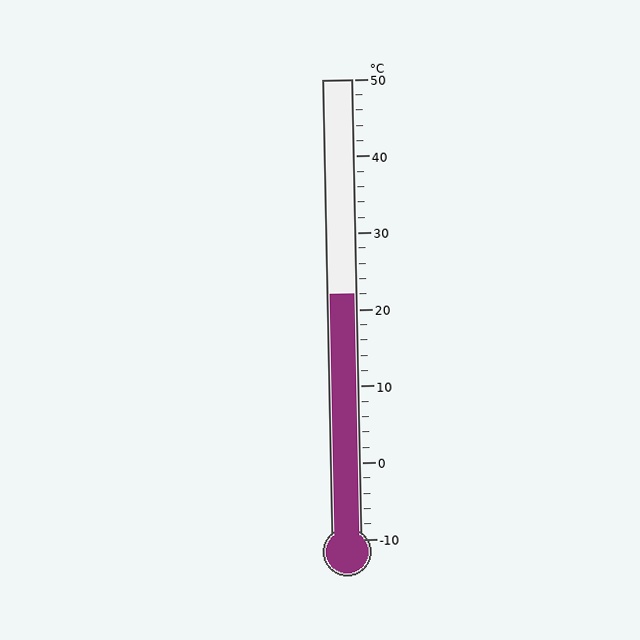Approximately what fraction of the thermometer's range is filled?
The thermometer is filled to approximately 55% of its range.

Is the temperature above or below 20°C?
The temperature is above 20°C.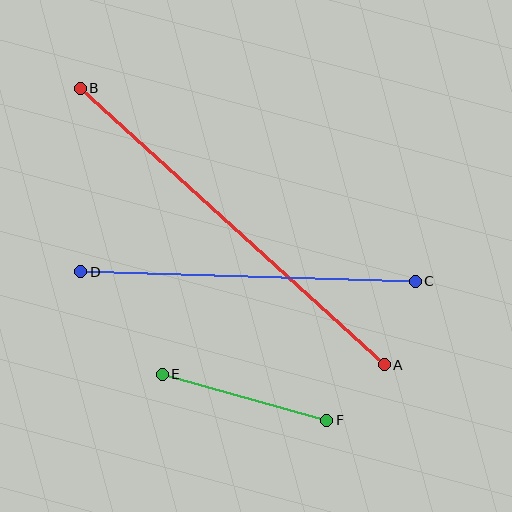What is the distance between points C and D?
The distance is approximately 335 pixels.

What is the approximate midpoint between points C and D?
The midpoint is at approximately (248, 276) pixels.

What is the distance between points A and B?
The distance is approximately 411 pixels.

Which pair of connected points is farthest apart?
Points A and B are farthest apart.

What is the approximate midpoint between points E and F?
The midpoint is at approximately (244, 397) pixels.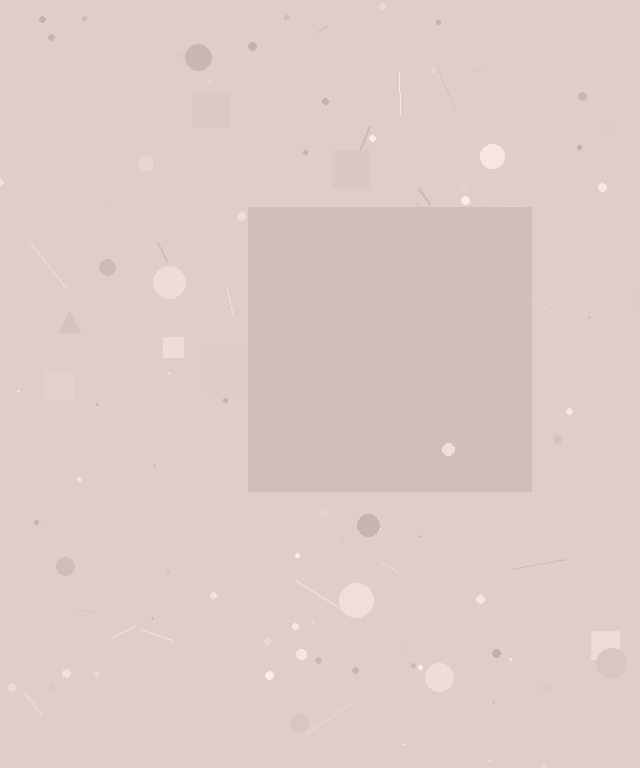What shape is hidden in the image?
A square is hidden in the image.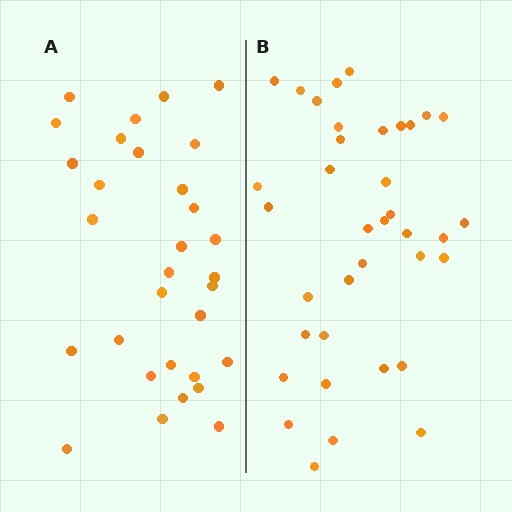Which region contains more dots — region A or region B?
Region B (the right region) has more dots.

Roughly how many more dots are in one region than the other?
Region B has about 6 more dots than region A.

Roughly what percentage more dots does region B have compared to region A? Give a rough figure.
About 20% more.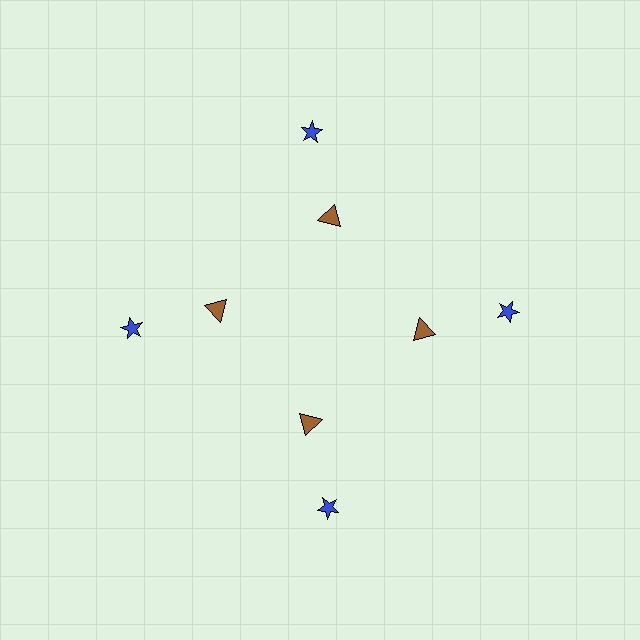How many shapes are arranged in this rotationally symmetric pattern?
There are 8 shapes, arranged in 4 groups of 2.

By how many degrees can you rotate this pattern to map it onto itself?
The pattern maps onto itself every 90 degrees of rotation.